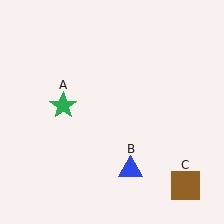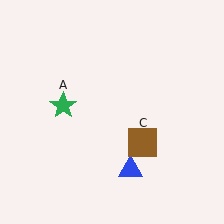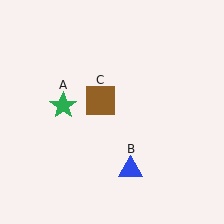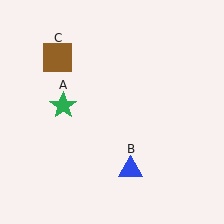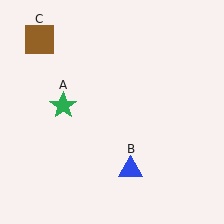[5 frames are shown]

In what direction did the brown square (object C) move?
The brown square (object C) moved up and to the left.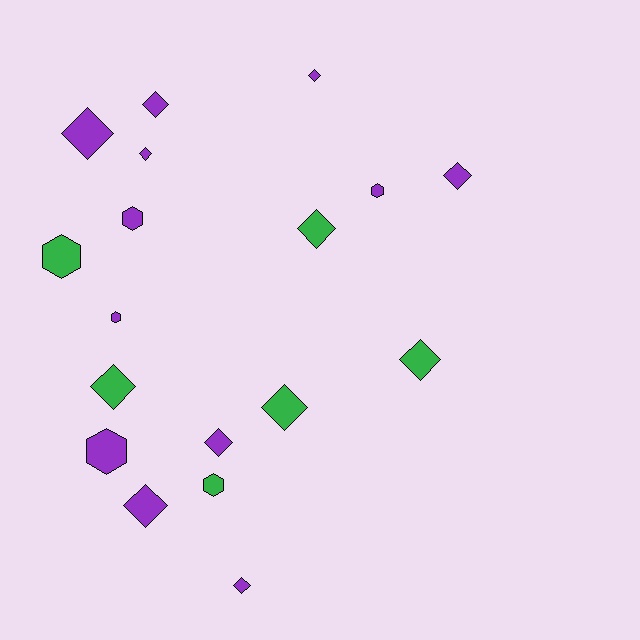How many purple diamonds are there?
There are 8 purple diamonds.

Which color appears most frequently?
Purple, with 12 objects.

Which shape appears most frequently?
Diamond, with 12 objects.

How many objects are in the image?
There are 18 objects.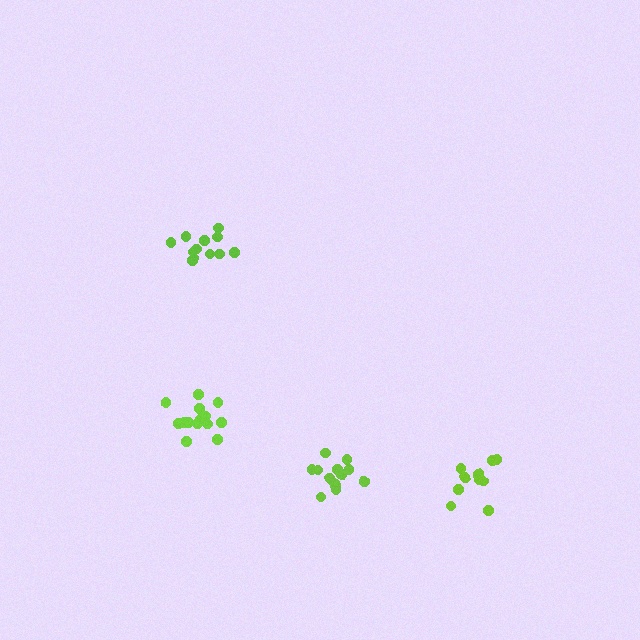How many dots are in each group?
Group 1: 15 dots, Group 2: 12 dots, Group 3: 13 dots, Group 4: 10 dots (50 total).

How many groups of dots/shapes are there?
There are 4 groups.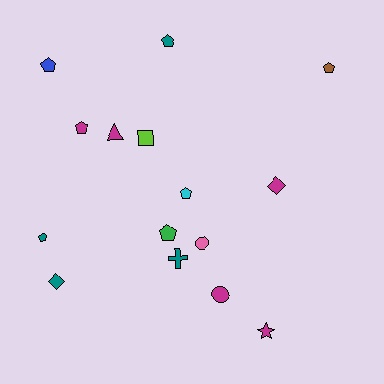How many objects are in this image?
There are 15 objects.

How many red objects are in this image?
There are no red objects.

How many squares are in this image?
There is 1 square.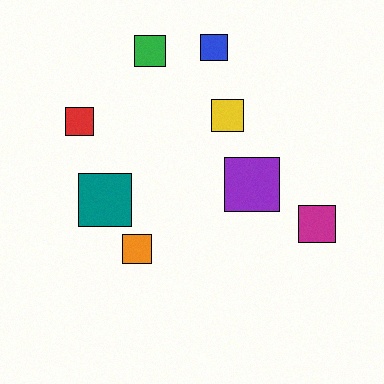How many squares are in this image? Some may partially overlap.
There are 8 squares.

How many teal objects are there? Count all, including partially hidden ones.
There is 1 teal object.